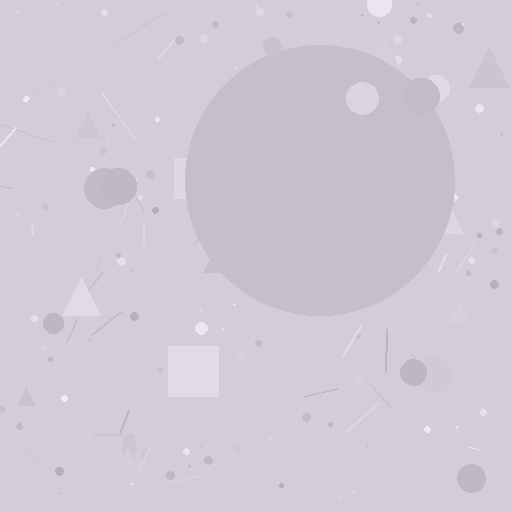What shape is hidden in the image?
A circle is hidden in the image.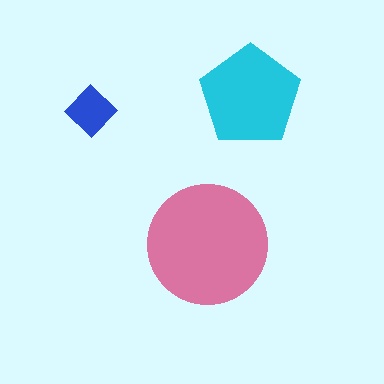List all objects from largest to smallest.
The pink circle, the cyan pentagon, the blue diamond.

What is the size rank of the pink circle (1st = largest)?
1st.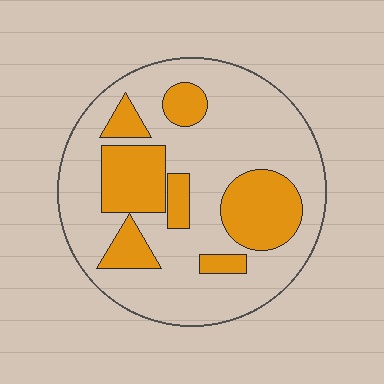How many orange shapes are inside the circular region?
7.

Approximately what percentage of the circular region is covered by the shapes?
Approximately 30%.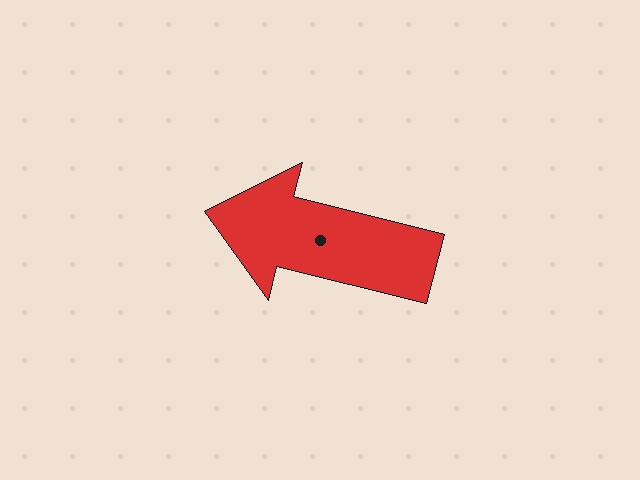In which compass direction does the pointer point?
West.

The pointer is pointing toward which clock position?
Roughly 9 o'clock.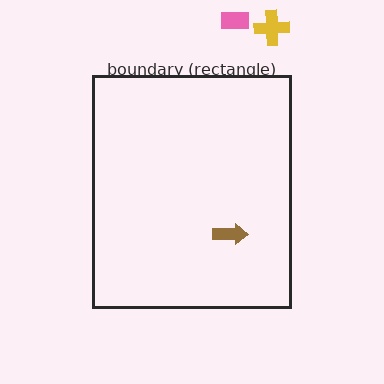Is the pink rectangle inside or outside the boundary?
Outside.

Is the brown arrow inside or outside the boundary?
Inside.